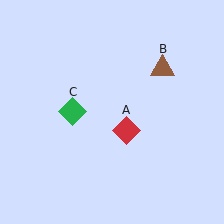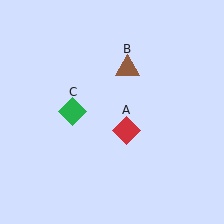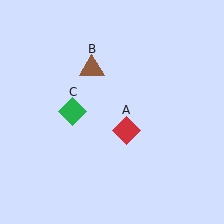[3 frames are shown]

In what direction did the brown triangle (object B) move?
The brown triangle (object B) moved left.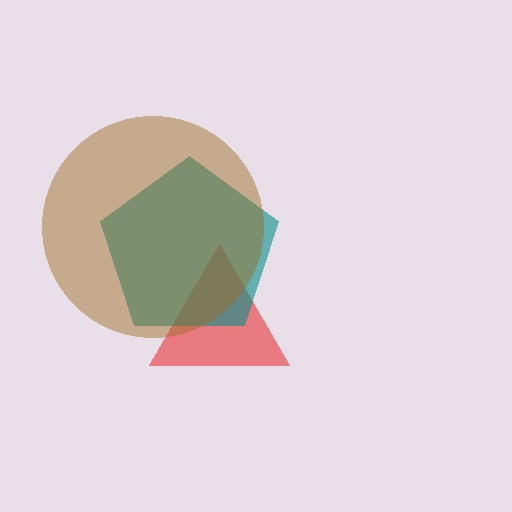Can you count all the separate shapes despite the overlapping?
Yes, there are 3 separate shapes.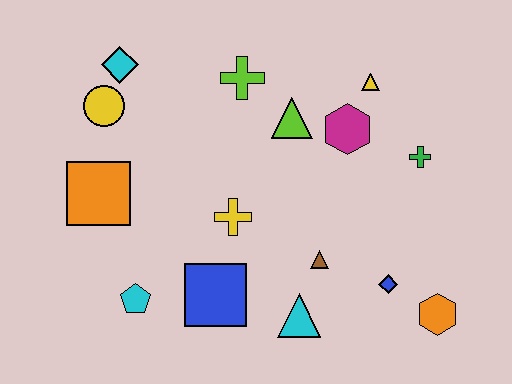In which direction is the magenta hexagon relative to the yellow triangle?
The magenta hexagon is below the yellow triangle.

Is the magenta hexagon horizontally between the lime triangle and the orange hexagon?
Yes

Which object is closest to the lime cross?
The lime triangle is closest to the lime cross.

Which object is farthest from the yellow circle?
The orange hexagon is farthest from the yellow circle.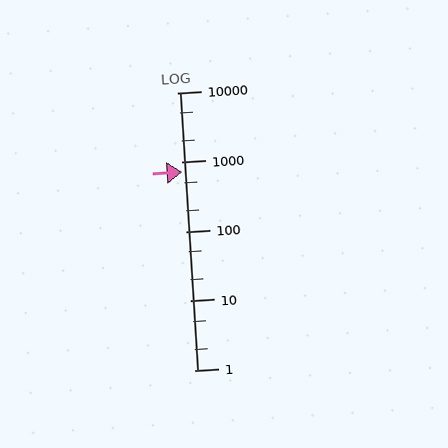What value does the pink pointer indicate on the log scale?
The pointer indicates approximately 720.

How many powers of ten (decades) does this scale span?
The scale spans 4 decades, from 1 to 10000.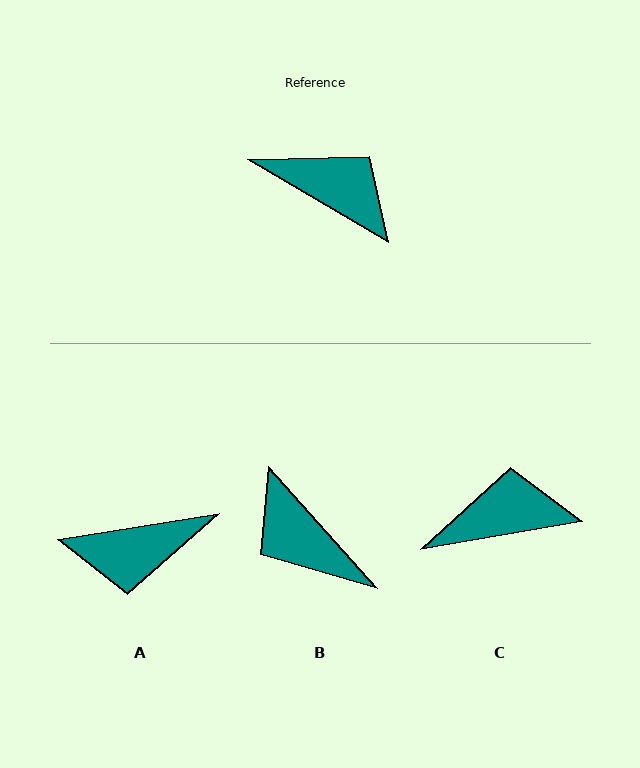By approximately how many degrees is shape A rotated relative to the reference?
Approximately 140 degrees clockwise.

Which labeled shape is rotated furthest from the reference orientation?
B, about 162 degrees away.